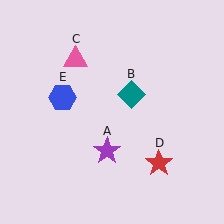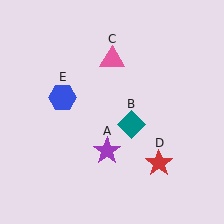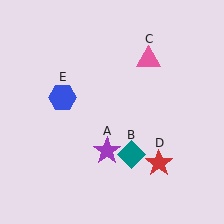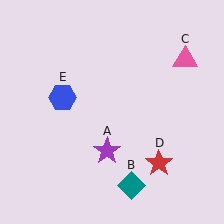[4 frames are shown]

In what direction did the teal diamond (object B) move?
The teal diamond (object B) moved down.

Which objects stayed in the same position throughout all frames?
Purple star (object A) and red star (object D) and blue hexagon (object E) remained stationary.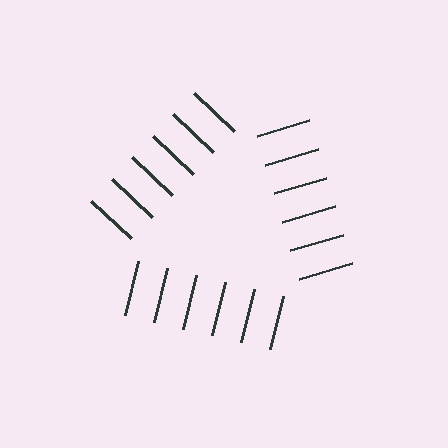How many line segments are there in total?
18 — 6 along each of the 3 edges.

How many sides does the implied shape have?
3 sides — the line-ends trace a triangle.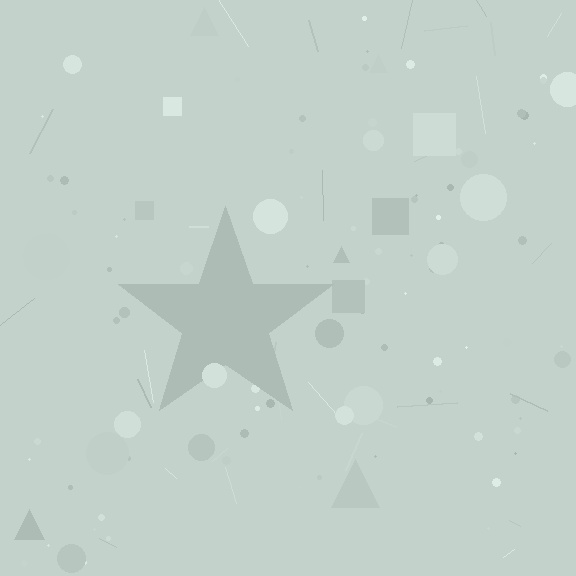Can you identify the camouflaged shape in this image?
The camouflaged shape is a star.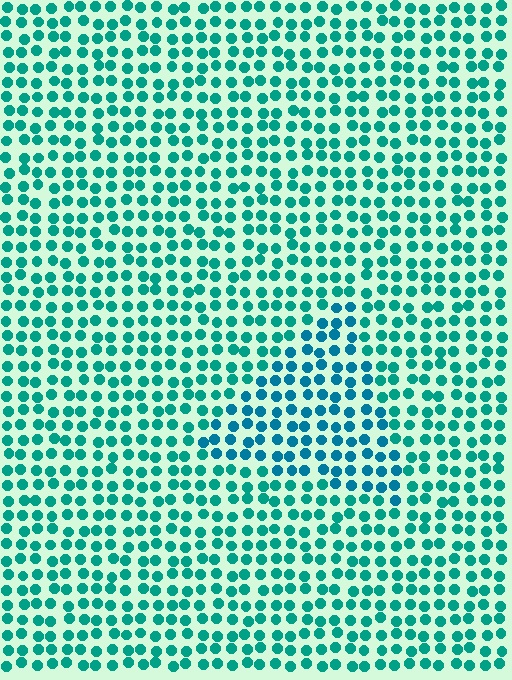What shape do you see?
I see a triangle.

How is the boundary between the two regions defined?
The boundary is defined purely by a slight shift in hue (about 24 degrees). Spacing, size, and orientation are identical on both sides.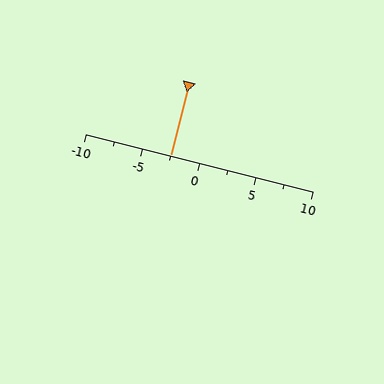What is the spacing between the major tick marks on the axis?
The major ticks are spaced 5 apart.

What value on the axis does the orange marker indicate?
The marker indicates approximately -2.5.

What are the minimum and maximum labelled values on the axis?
The axis runs from -10 to 10.